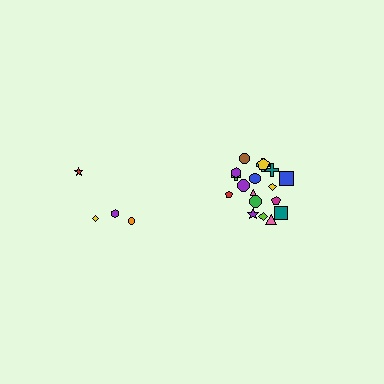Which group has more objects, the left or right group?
The right group.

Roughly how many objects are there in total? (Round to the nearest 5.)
Roughly 20 objects in total.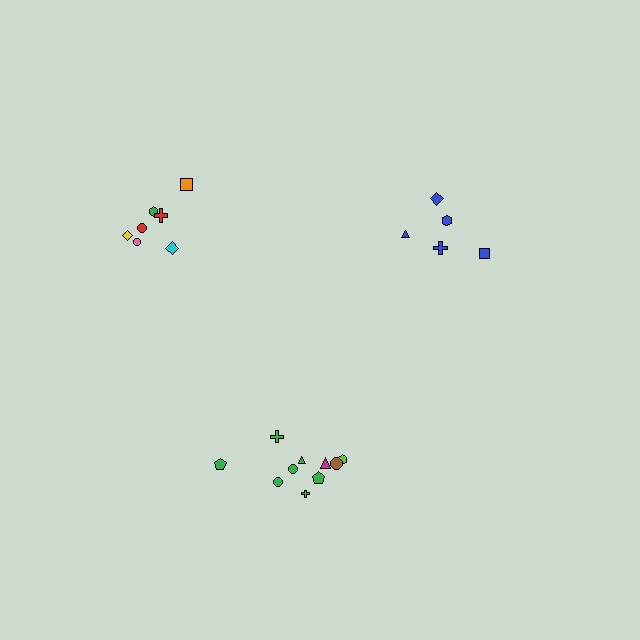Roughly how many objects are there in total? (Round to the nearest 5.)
Roughly 20 objects in total.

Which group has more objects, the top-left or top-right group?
The top-left group.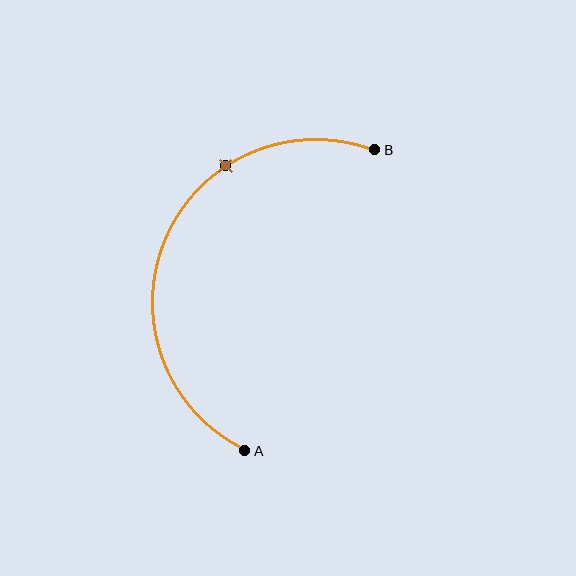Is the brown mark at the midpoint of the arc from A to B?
No. The brown mark lies on the arc but is closer to endpoint B. The arc midpoint would be at the point on the curve equidistant along the arc from both A and B.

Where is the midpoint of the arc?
The arc midpoint is the point on the curve farthest from the straight line joining A and B. It sits to the left of that line.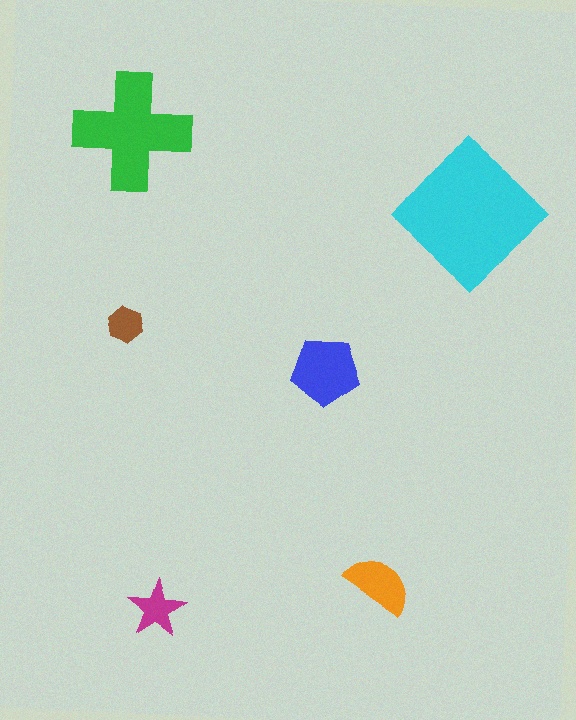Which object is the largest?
The cyan diamond.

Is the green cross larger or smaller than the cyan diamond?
Smaller.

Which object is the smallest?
The brown hexagon.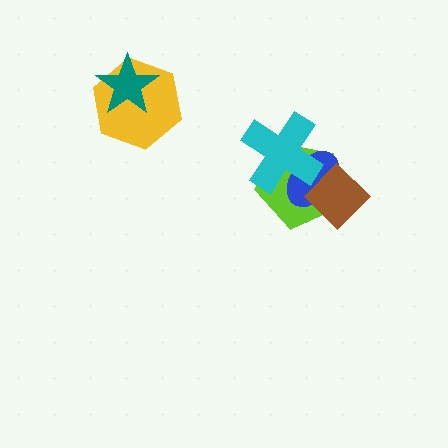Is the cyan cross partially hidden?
No, no other shape covers it.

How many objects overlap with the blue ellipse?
3 objects overlap with the blue ellipse.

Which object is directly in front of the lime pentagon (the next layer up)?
The blue ellipse is directly in front of the lime pentagon.